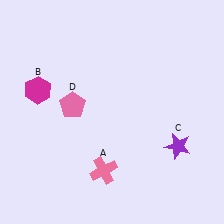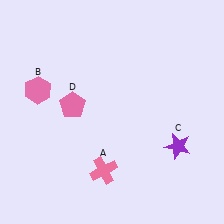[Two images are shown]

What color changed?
The hexagon (B) changed from magenta in Image 1 to pink in Image 2.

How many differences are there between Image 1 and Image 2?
There is 1 difference between the two images.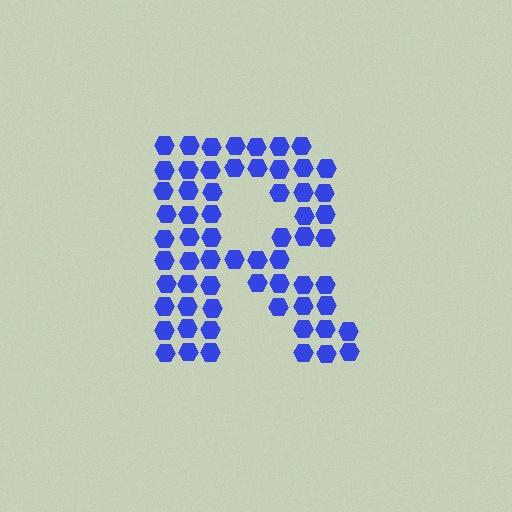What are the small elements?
The small elements are hexagons.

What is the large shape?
The large shape is the letter R.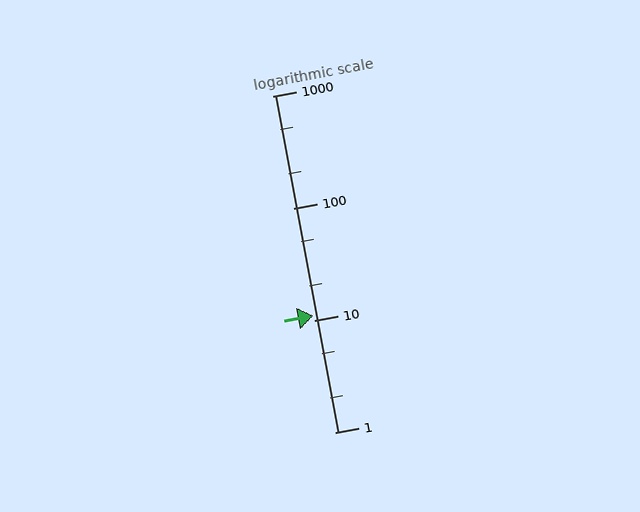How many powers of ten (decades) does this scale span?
The scale spans 3 decades, from 1 to 1000.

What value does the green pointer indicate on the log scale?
The pointer indicates approximately 11.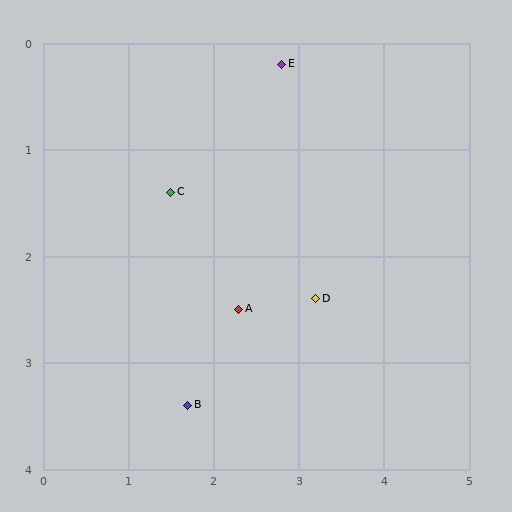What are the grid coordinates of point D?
Point D is at approximately (3.2, 2.4).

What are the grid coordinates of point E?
Point E is at approximately (2.8, 0.2).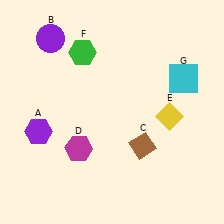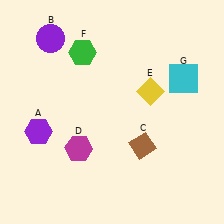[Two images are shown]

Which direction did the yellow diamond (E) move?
The yellow diamond (E) moved up.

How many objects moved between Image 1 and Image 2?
1 object moved between the two images.